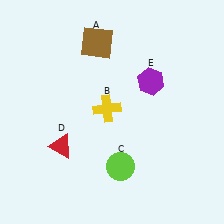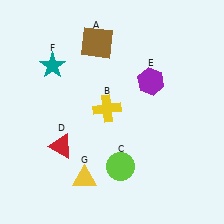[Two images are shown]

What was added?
A teal star (F), a yellow triangle (G) were added in Image 2.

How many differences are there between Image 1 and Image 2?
There are 2 differences between the two images.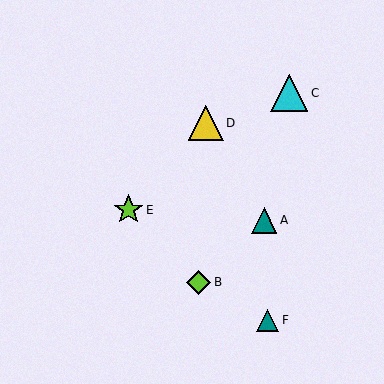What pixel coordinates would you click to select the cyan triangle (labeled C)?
Click at (289, 93) to select the cyan triangle C.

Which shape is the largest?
The cyan triangle (labeled C) is the largest.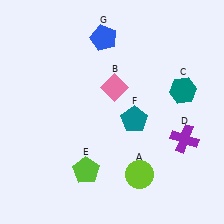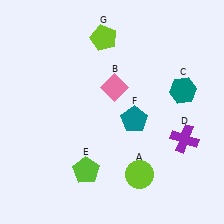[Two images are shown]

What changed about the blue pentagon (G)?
In Image 1, G is blue. In Image 2, it changed to lime.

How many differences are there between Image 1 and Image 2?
There is 1 difference between the two images.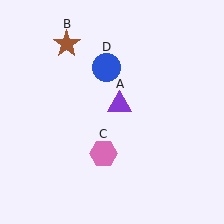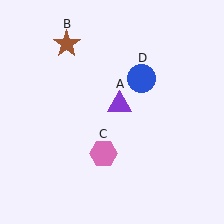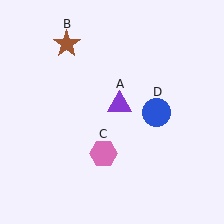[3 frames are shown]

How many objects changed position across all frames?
1 object changed position: blue circle (object D).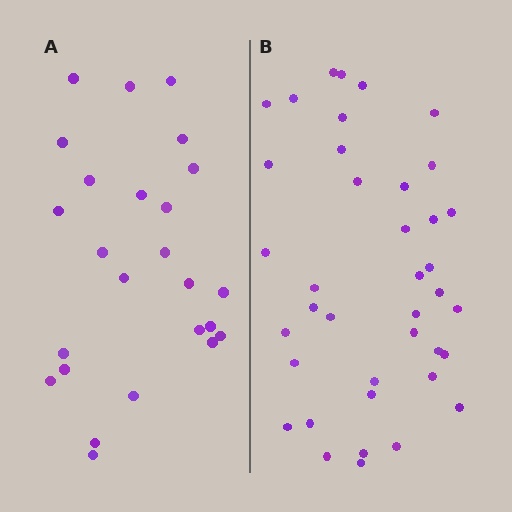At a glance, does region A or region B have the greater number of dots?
Region B (the right region) has more dots.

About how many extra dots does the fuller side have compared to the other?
Region B has approximately 15 more dots than region A.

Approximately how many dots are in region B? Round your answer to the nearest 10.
About 40 dots. (The exact count is 39, which rounds to 40.)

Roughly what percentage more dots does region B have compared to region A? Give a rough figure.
About 55% more.